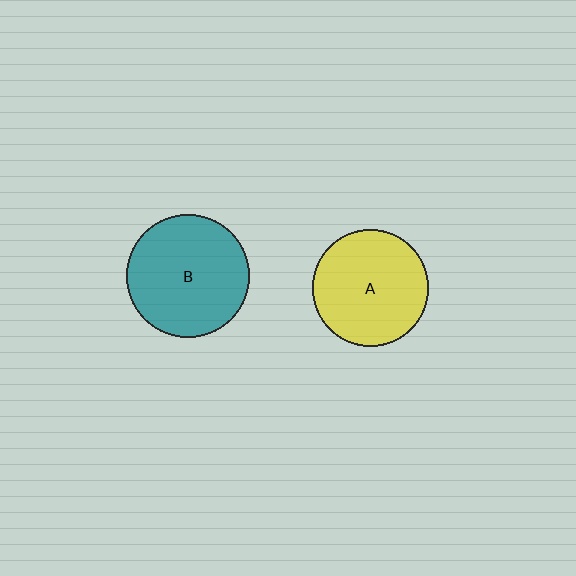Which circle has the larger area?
Circle B (teal).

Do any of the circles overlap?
No, none of the circles overlap.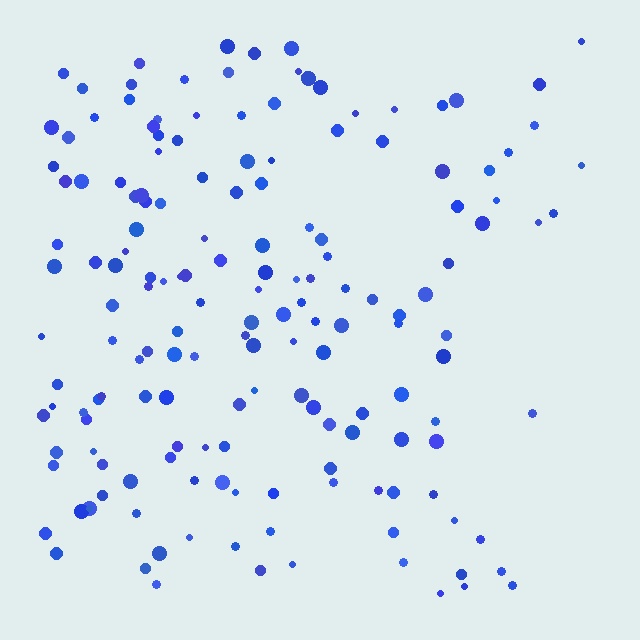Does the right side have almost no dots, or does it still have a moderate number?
Still a moderate number, just noticeably fewer than the left.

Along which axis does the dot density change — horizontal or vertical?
Horizontal.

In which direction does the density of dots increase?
From right to left, with the left side densest.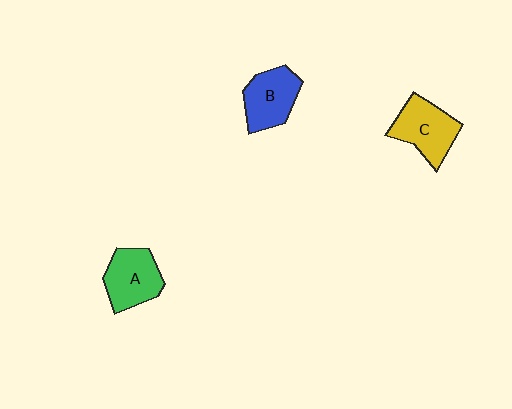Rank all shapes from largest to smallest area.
From largest to smallest: C (yellow), A (green), B (blue).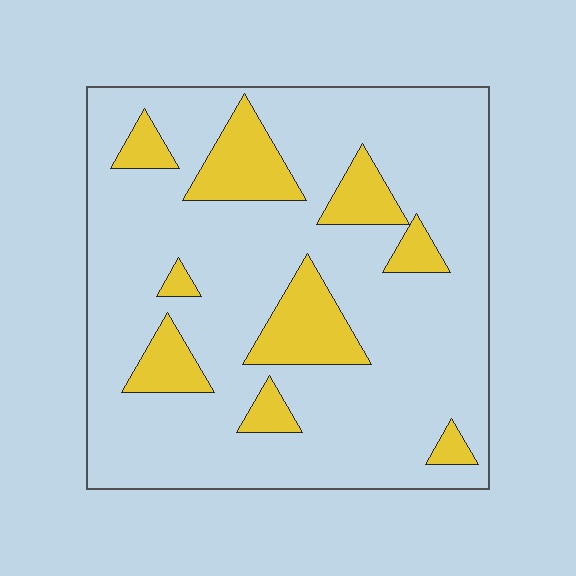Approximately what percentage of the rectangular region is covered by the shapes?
Approximately 20%.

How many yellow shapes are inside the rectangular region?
9.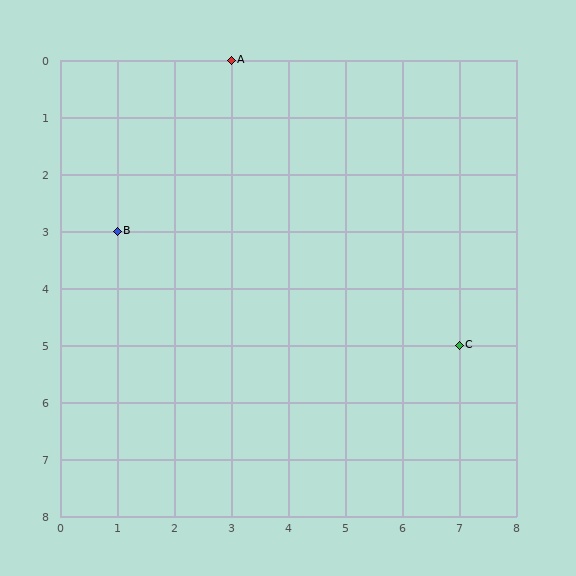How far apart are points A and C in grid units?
Points A and C are 4 columns and 5 rows apart (about 6.4 grid units diagonally).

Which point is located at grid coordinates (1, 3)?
Point B is at (1, 3).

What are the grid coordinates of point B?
Point B is at grid coordinates (1, 3).